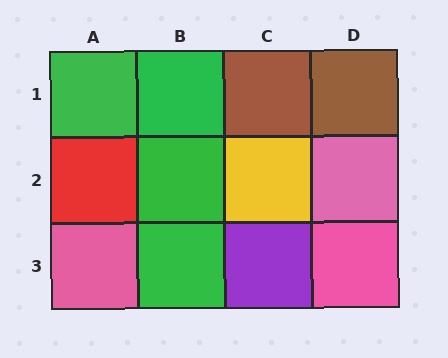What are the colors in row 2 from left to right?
Red, green, yellow, pink.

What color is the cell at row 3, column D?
Pink.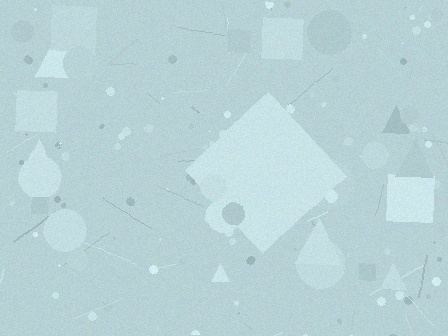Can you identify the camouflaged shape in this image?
The camouflaged shape is a diamond.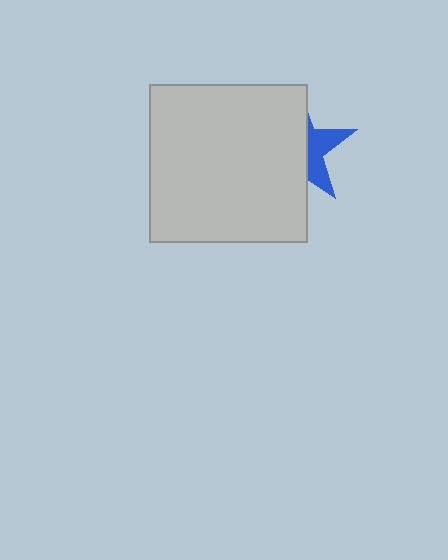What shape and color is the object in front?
The object in front is a light gray square.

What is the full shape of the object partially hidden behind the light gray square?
The partially hidden object is a blue star.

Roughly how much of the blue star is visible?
A small part of it is visible (roughly 35%).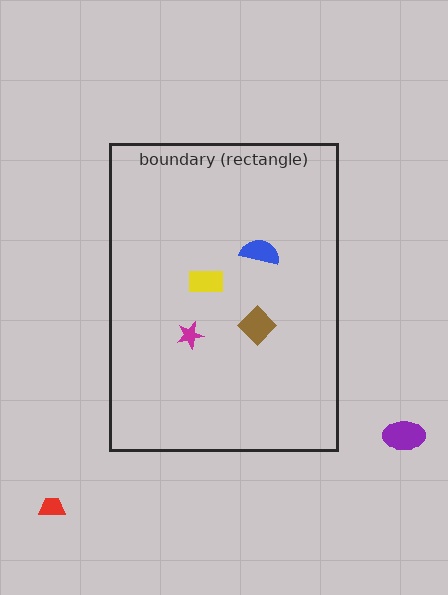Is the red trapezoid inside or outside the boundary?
Outside.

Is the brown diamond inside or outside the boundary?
Inside.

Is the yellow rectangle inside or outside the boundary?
Inside.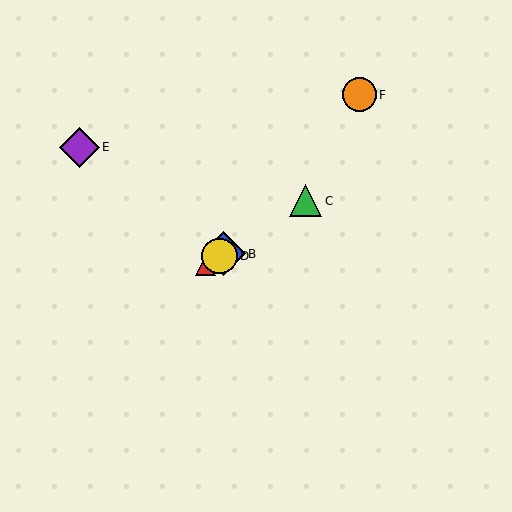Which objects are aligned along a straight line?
Objects A, B, C, D are aligned along a straight line.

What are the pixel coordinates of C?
Object C is at (306, 201).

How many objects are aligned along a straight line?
4 objects (A, B, C, D) are aligned along a straight line.